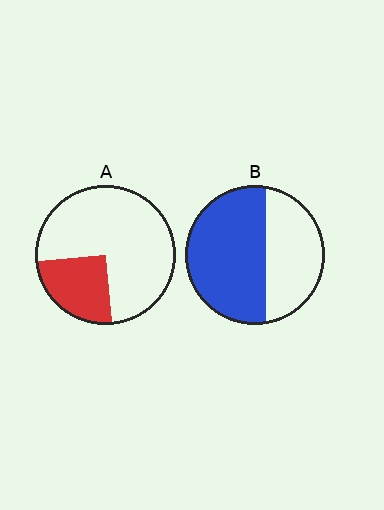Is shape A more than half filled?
No.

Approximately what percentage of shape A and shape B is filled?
A is approximately 25% and B is approximately 60%.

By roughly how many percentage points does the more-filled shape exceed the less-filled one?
By roughly 35 percentage points (B over A).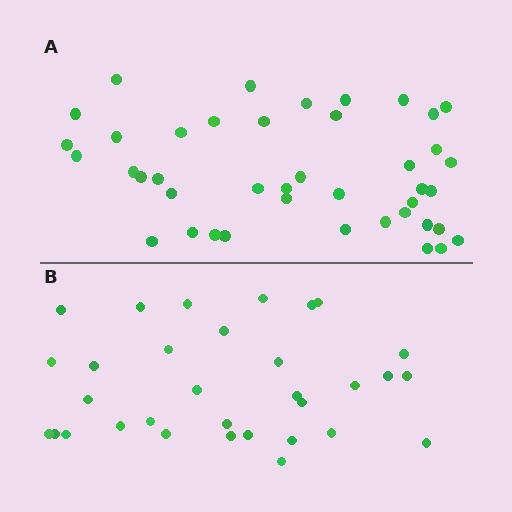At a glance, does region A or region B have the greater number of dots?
Region A (the top region) has more dots.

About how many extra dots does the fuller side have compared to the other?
Region A has roughly 10 or so more dots than region B.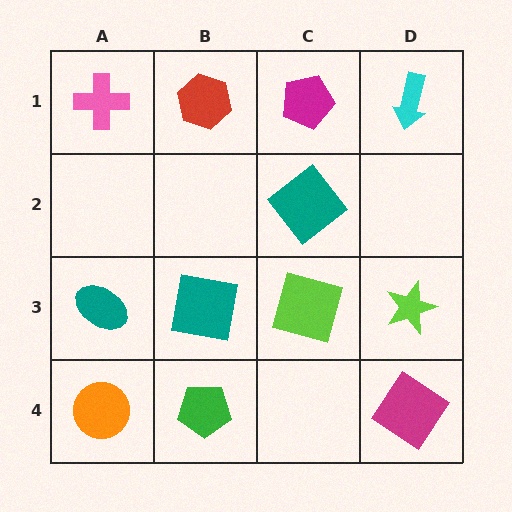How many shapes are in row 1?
4 shapes.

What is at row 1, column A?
A pink cross.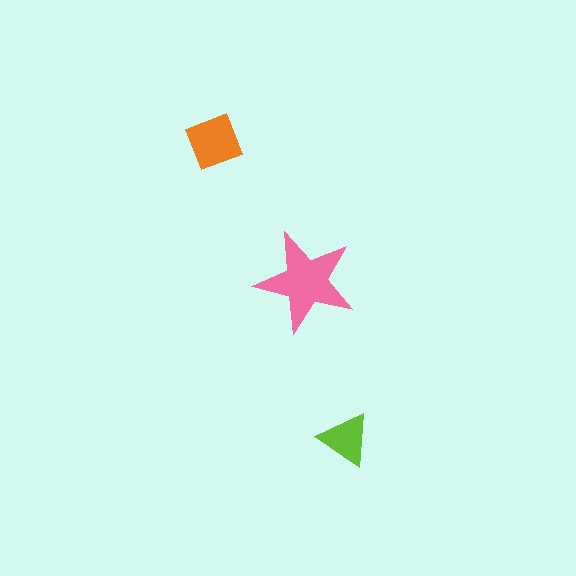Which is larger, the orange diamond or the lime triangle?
The orange diamond.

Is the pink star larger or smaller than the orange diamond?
Larger.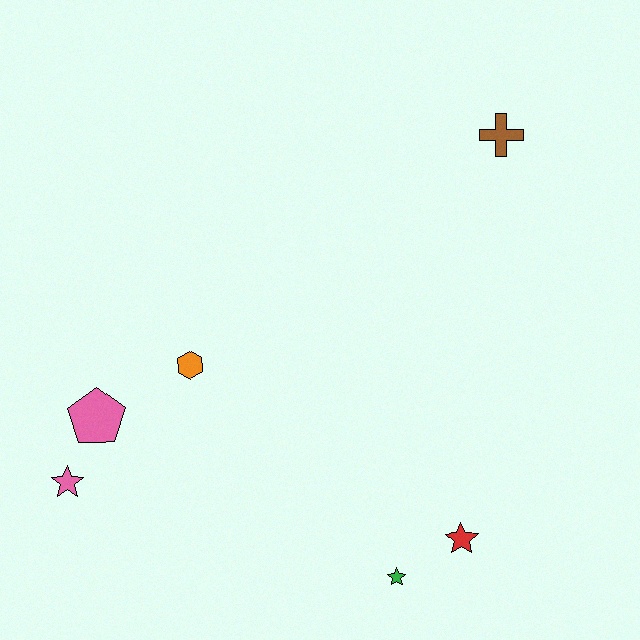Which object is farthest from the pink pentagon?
The brown cross is farthest from the pink pentagon.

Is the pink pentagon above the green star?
Yes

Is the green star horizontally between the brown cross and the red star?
No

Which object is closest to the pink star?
The pink pentagon is closest to the pink star.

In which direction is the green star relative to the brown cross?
The green star is below the brown cross.